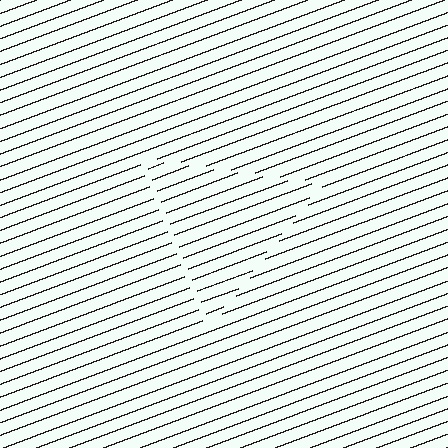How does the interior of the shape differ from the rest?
The interior of the shape contains the same grating, shifted by half a period — the contour is defined by the phase discontinuity where line-ends from the inner and outer gratings abut.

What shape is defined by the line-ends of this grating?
An illusory triangle. The interior of the shape contains the same grating, shifted by half a period — the contour is defined by the phase discontinuity where line-ends from the inner and outer gratings abut.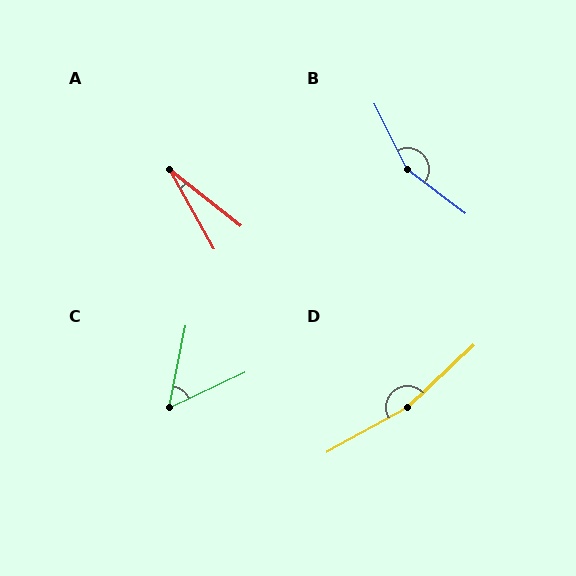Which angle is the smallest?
A, at approximately 23 degrees.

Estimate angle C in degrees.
Approximately 53 degrees.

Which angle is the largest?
D, at approximately 166 degrees.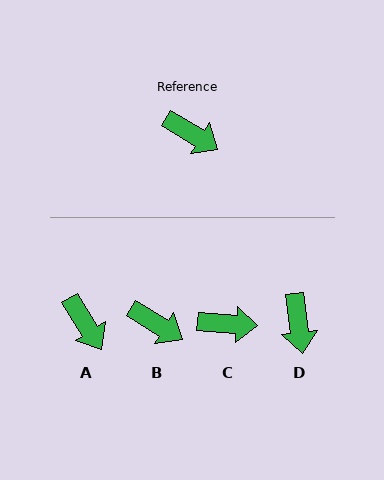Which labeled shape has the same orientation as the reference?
B.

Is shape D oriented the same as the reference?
No, it is off by about 52 degrees.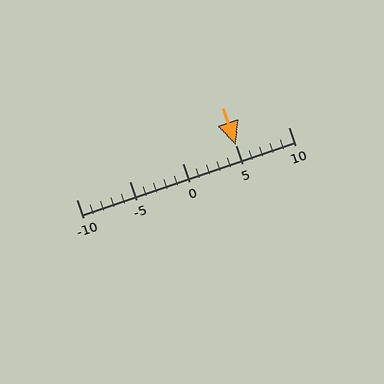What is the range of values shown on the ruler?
The ruler shows values from -10 to 10.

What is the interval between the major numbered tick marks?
The major tick marks are spaced 5 units apart.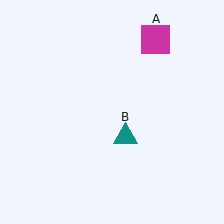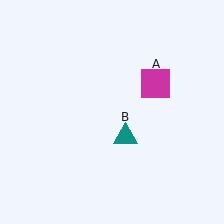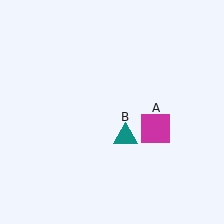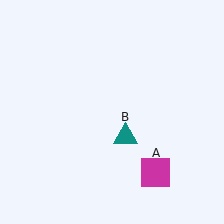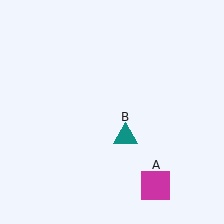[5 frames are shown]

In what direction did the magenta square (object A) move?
The magenta square (object A) moved down.